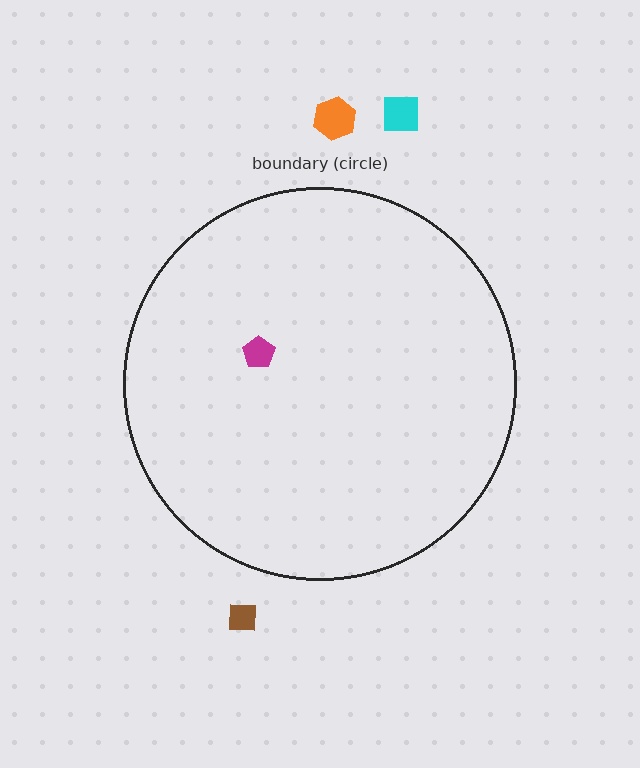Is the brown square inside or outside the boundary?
Outside.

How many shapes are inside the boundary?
1 inside, 3 outside.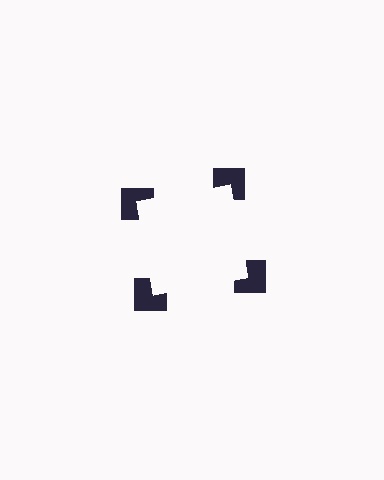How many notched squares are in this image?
There are 4 — one at each vertex of the illusory square.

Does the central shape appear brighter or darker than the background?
It typically appears slightly brighter than the background, even though no actual brightness change is drawn.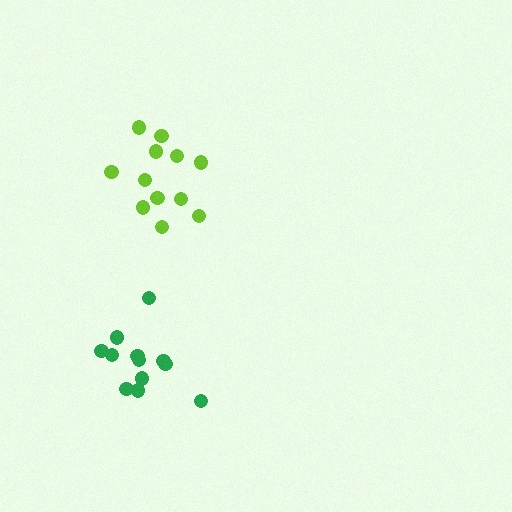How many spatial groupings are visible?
There are 2 spatial groupings.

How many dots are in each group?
Group 1: 12 dots, Group 2: 13 dots (25 total).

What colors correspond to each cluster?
The clusters are colored: lime, green.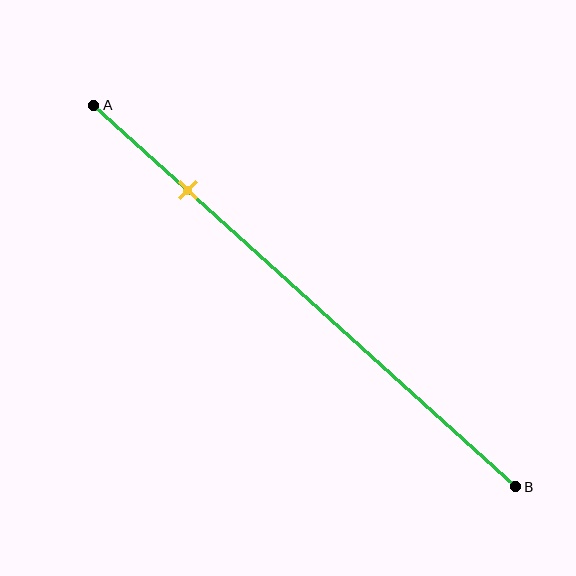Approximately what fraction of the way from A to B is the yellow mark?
The yellow mark is approximately 20% of the way from A to B.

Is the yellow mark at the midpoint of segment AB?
No, the mark is at about 20% from A, not at the 50% midpoint.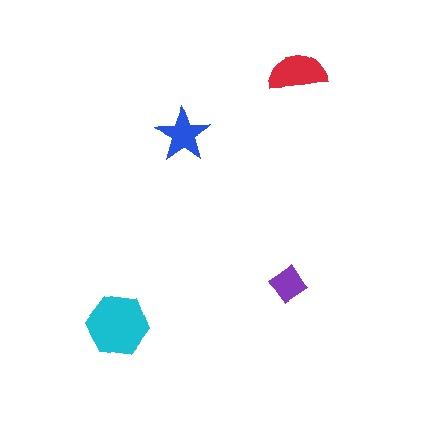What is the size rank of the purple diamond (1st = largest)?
4th.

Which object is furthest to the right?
The red semicircle is rightmost.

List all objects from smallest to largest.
The purple diamond, the blue star, the red semicircle, the cyan hexagon.